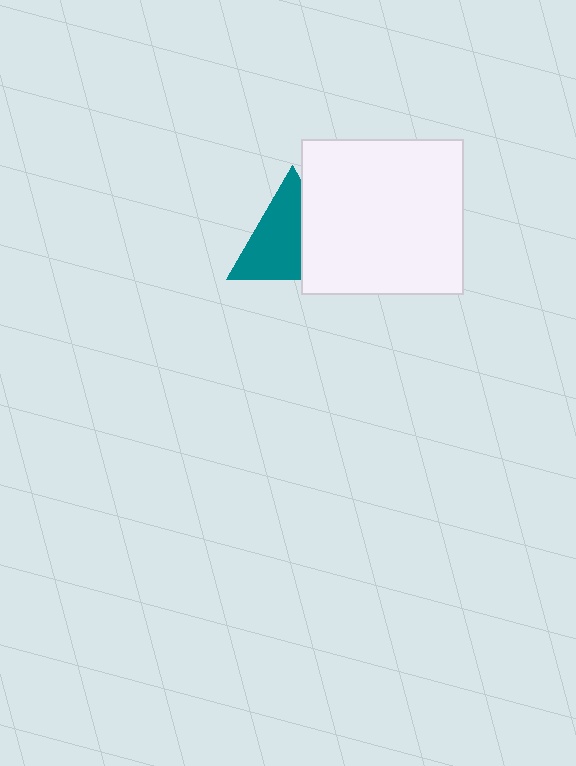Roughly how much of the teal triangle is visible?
About half of it is visible (roughly 63%).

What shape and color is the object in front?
The object in front is a white rectangle.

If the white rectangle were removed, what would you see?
You would see the complete teal triangle.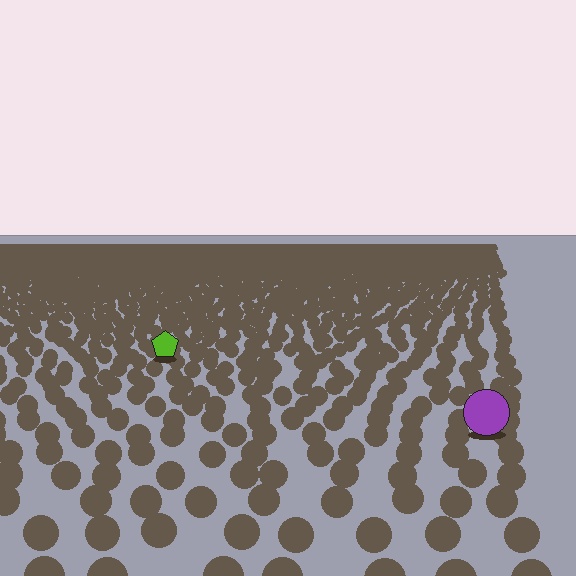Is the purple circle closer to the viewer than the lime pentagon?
Yes. The purple circle is closer — you can tell from the texture gradient: the ground texture is coarser near it.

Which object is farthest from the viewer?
The lime pentagon is farthest from the viewer. It appears smaller and the ground texture around it is denser.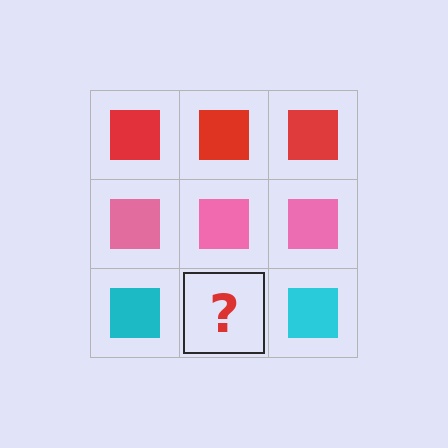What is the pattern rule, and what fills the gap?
The rule is that each row has a consistent color. The gap should be filled with a cyan square.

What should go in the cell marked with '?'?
The missing cell should contain a cyan square.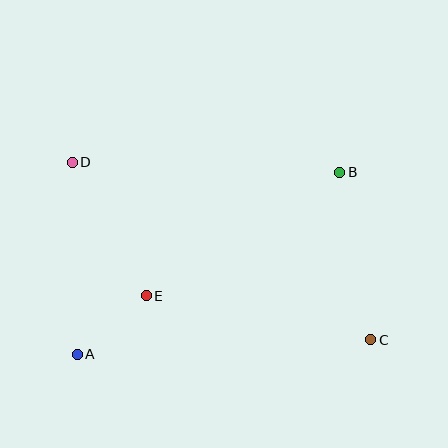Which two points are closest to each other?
Points A and E are closest to each other.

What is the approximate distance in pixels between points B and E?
The distance between B and E is approximately 230 pixels.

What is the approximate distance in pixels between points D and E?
The distance between D and E is approximately 153 pixels.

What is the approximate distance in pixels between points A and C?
The distance between A and C is approximately 294 pixels.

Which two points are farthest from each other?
Points C and D are farthest from each other.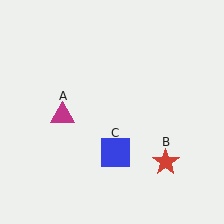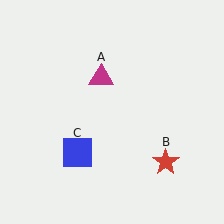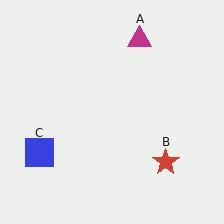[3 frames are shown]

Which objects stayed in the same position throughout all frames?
Red star (object B) remained stationary.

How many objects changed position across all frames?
2 objects changed position: magenta triangle (object A), blue square (object C).